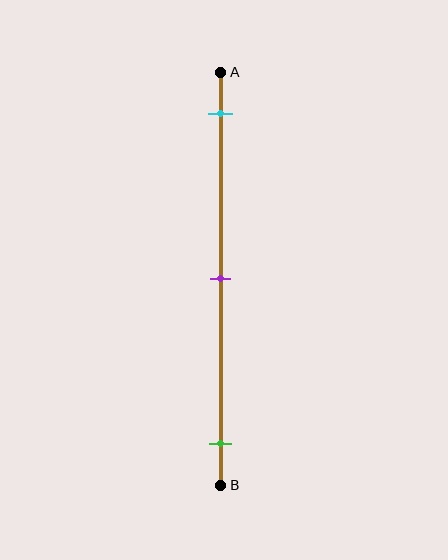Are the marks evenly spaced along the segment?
Yes, the marks are approximately evenly spaced.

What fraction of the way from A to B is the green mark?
The green mark is approximately 90% (0.9) of the way from A to B.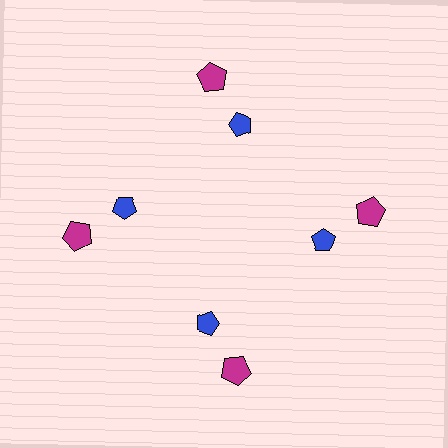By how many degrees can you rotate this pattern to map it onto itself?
The pattern maps onto itself every 90 degrees of rotation.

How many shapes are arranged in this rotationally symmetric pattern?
There are 8 shapes, arranged in 4 groups of 2.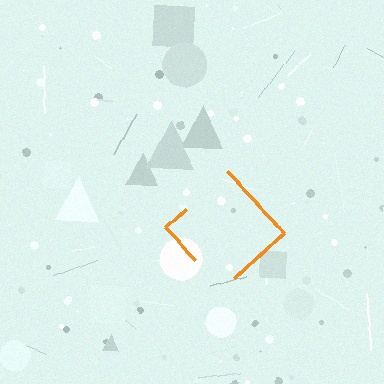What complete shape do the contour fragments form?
The contour fragments form a diamond.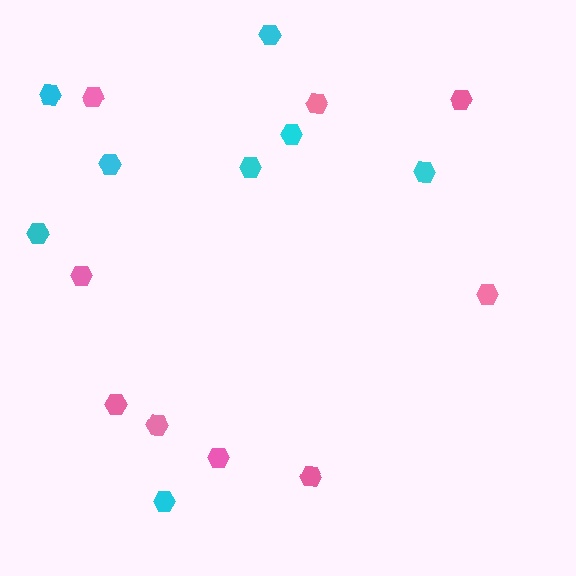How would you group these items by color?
There are 2 groups: one group of cyan hexagons (8) and one group of pink hexagons (9).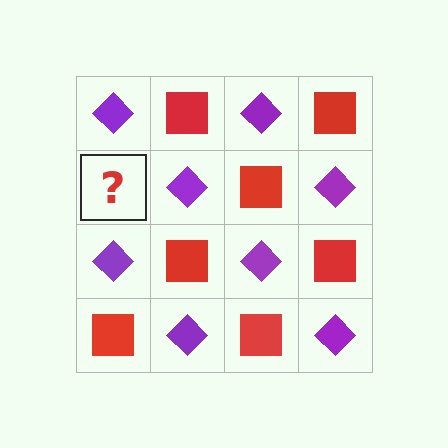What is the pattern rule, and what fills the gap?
The rule is that it alternates purple diamond and red square in a checkerboard pattern. The gap should be filled with a red square.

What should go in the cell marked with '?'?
The missing cell should contain a red square.